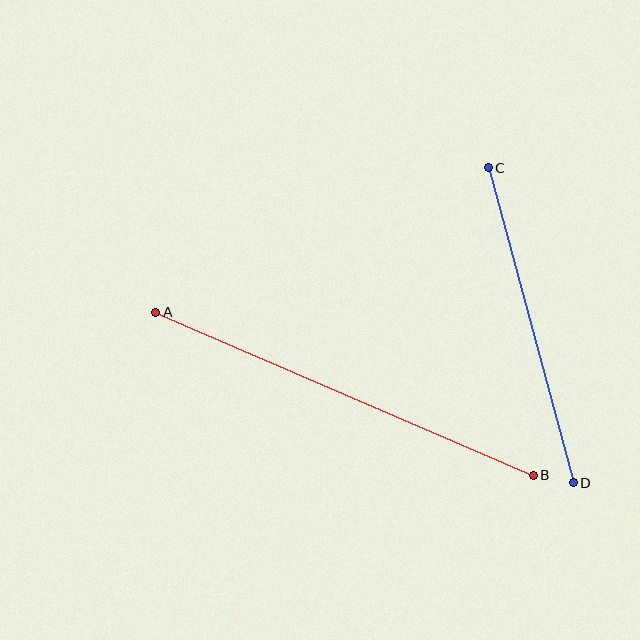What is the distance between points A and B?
The distance is approximately 411 pixels.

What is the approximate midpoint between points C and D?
The midpoint is at approximately (531, 325) pixels.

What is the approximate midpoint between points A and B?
The midpoint is at approximately (344, 394) pixels.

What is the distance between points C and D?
The distance is approximately 326 pixels.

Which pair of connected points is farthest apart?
Points A and B are farthest apart.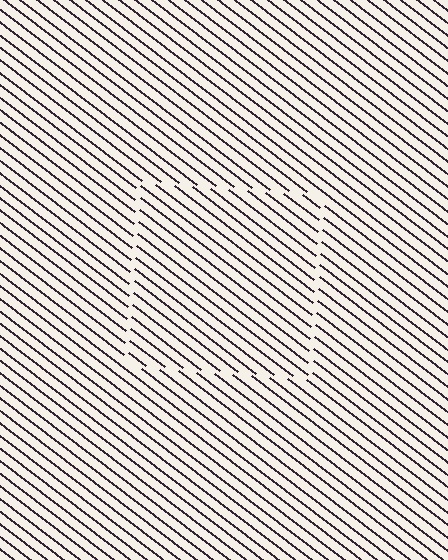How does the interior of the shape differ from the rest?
The interior of the shape contains the same grating, shifted by half a period — the contour is defined by the phase discontinuity where line-ends from the inner and outer gratings abut.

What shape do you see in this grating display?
An illusory square. The interior of the shape contains the same grating, shifted by half a period — the contour is defined by the phase discontinuity where line-ends from the inner and outer gratings abut.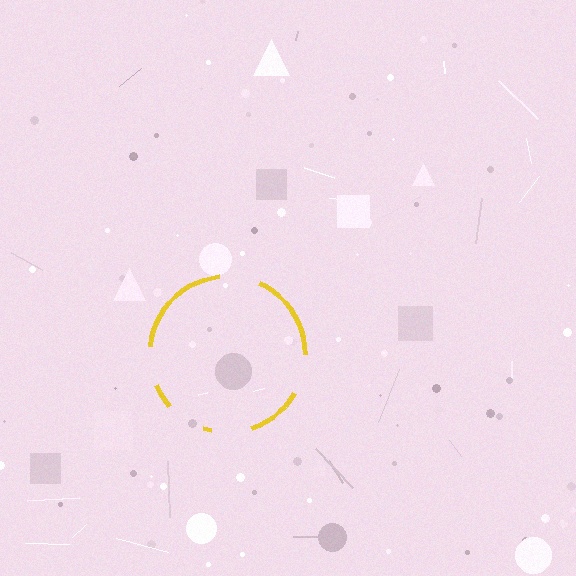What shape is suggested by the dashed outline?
The dashed outline suggests a circle.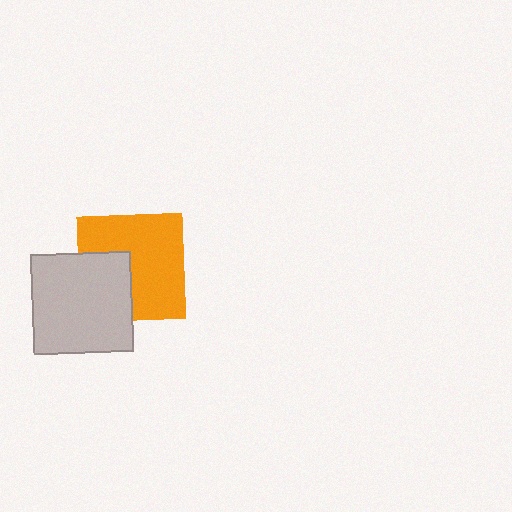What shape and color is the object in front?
The object in front is a light gray square.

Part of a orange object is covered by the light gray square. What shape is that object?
It is a square.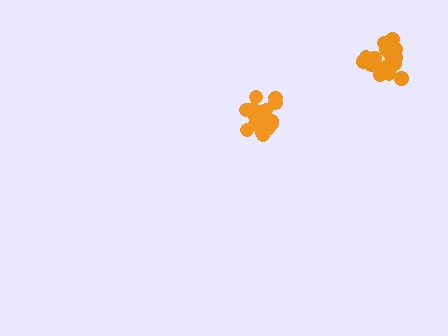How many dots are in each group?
Group 1: 18 dots, Group 2: 18 dots (36 total).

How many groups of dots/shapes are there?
There are 2 groups.